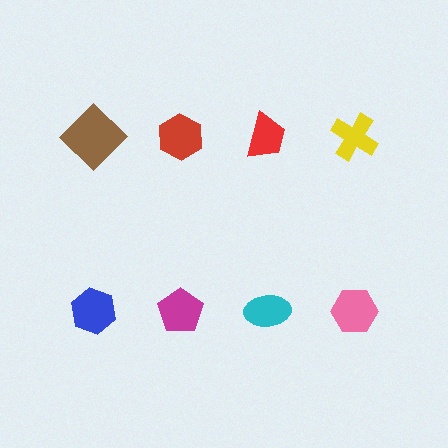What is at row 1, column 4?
A yellow cross.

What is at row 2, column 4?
A pink hexagon.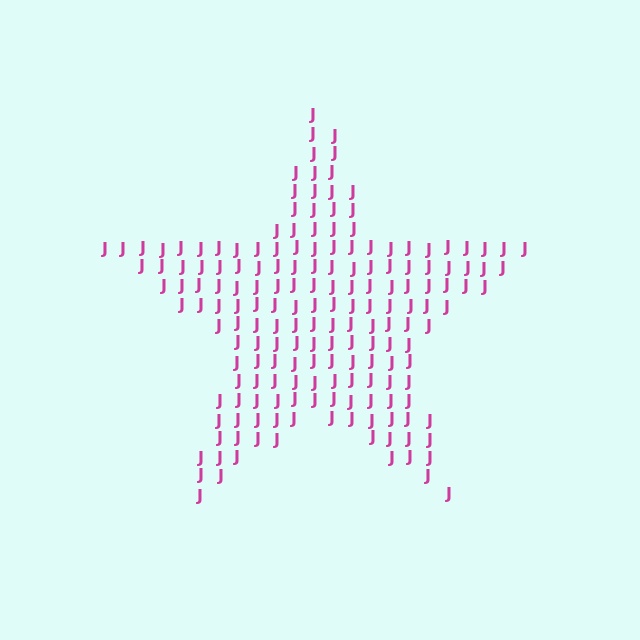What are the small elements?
The small elements are letter J's.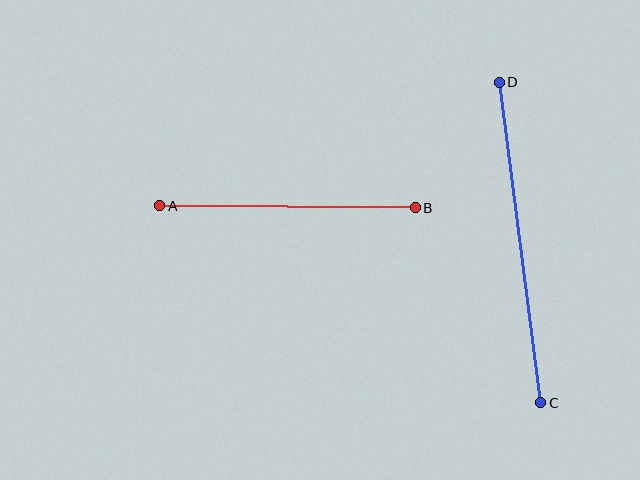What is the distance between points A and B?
The distance is approximately 256 pixels.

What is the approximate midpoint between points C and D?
The midpoint is at approximately (520, 242) pixels.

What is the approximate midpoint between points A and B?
The midpoint is at approximately (287, 207) pixels.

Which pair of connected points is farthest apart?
Points C and D are farthest apart.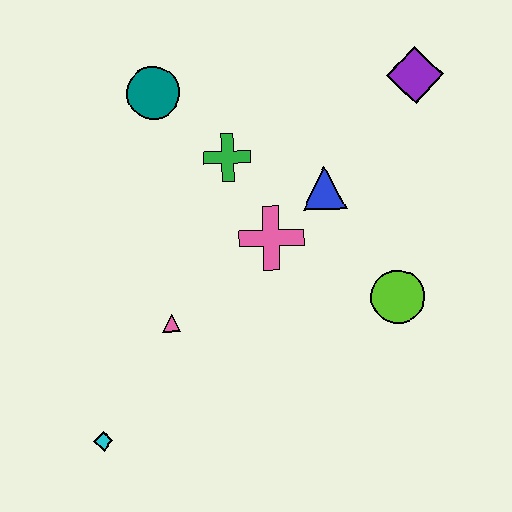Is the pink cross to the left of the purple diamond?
Yes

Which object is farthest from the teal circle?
The cyan diamond is farthest from the teal circle.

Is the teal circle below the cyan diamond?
No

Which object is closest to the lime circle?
The blue triangle is closest to the lime circle.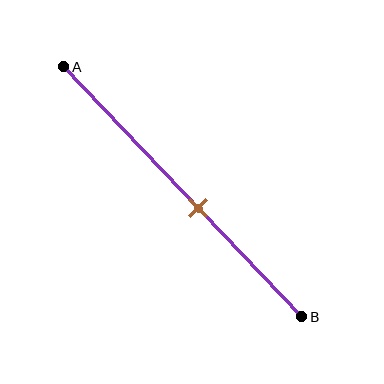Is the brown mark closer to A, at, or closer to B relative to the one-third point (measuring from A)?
The brown mark is closer to point B than the one-third point of segment AB.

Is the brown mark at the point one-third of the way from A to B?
No, the mark is at about 55% from A, not at the 33% one-third point.